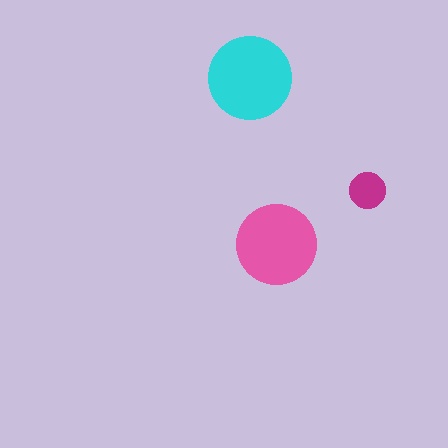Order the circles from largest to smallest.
the cyan one, the pink one, the magenta one.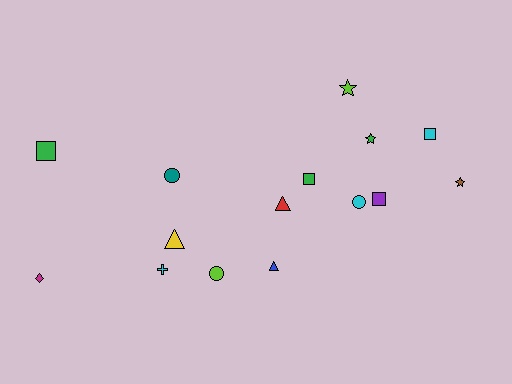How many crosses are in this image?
There is 1 cross.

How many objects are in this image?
There are 15 objects.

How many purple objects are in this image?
There is 1 purple object.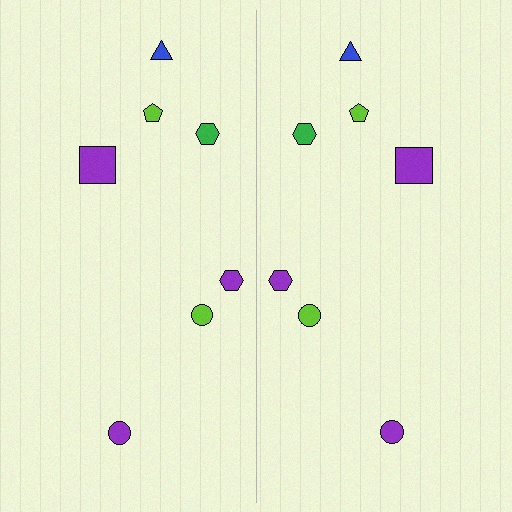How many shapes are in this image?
There are 14 shapes in this image.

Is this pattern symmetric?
Yes, this pattern has bilateral (reflection) symmetry.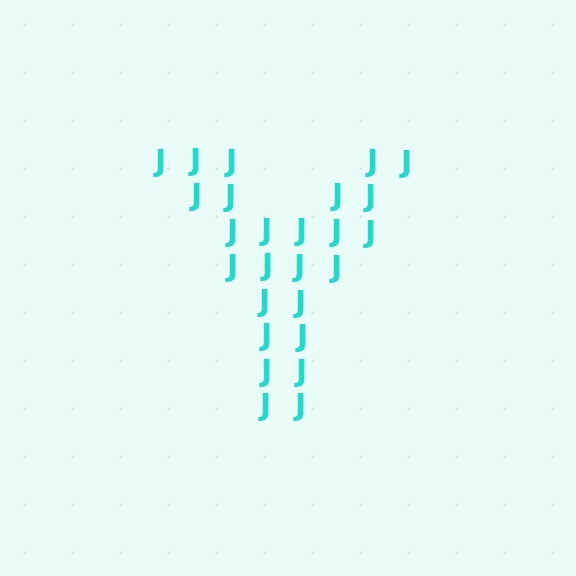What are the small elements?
The small elements are letter J's.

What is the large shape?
The large shape is the letter Y.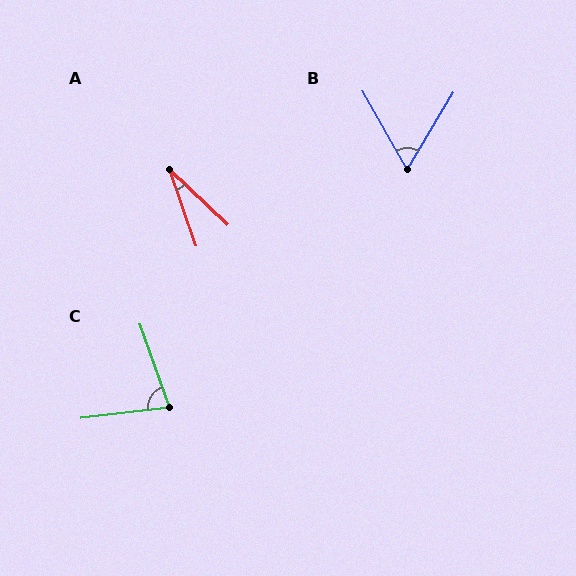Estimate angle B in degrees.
Approximately 61 degrees.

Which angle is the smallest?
A, at approximately 27 degrees.